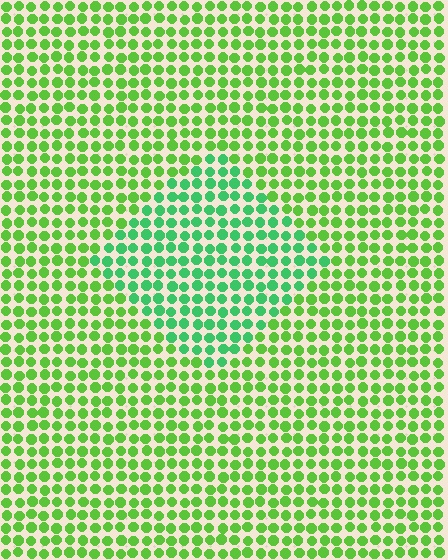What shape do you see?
I see a diamond.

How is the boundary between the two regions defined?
The boundary is defined purely by a slight shift in hue (about 34 degrees). Spacing, size, and orientation are identical on both sides.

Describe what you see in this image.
The image is filled with small lime elements in a uniform arrangement. A diamond-shaped region is visible where the elements are tinted to a slightly different hue, forming a subtle color boundary.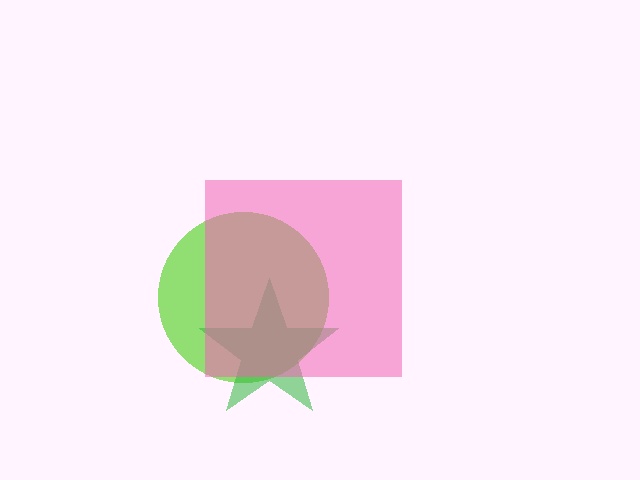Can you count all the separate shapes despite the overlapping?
Yes, there are 3 separate shapes.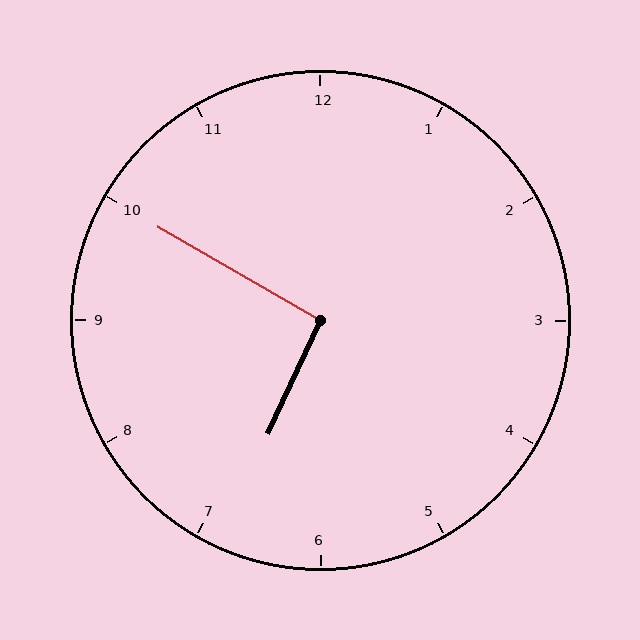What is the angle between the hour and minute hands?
Approximately 95 degrees.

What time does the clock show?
6:50.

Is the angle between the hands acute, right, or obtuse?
It is right.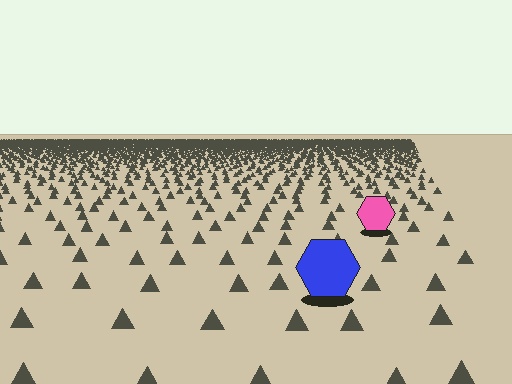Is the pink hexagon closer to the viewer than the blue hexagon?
No. The blue hexagon is closer — you can tell from the texture gradient: the ground texture is coarser near it.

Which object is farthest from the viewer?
The pink hexagon is farthest from the viewer. It appears smaller and the ground texture around it is denser.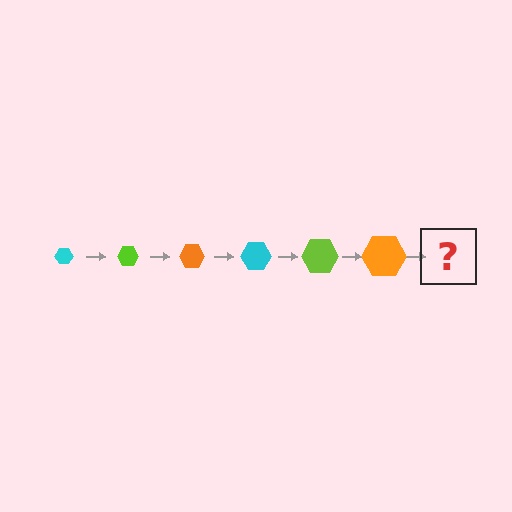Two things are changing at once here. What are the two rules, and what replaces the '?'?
The two rules are that the hexagon grows larger each step and the color cycles through cyan, lime, and orange. The '?' should be a cyan hexagon, larger than the previous one.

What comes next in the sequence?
The next element should be a cyan hexagon, larger than the previous one.